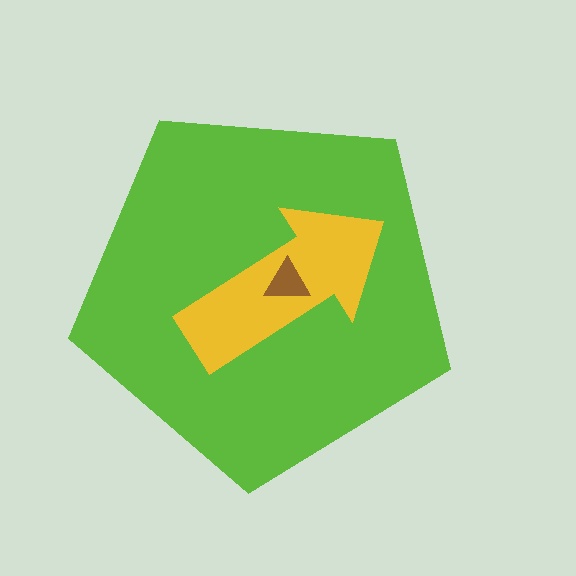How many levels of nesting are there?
3.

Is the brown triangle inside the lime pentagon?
Yes.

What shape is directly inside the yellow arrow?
The brown triangle.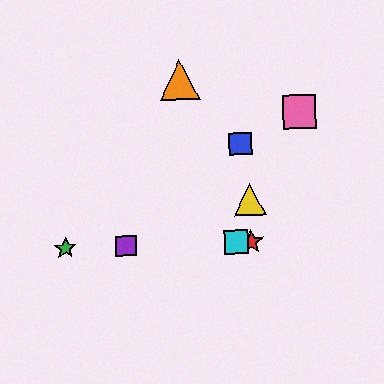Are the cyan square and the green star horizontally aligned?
Yes, both are at y≈242.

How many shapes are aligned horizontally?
4 shapes (the red star, the green star, the purple square, the cyan square) are aligned horizontally.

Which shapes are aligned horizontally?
The red star, the green star, the purple square, the cyan square are aligned horizontally.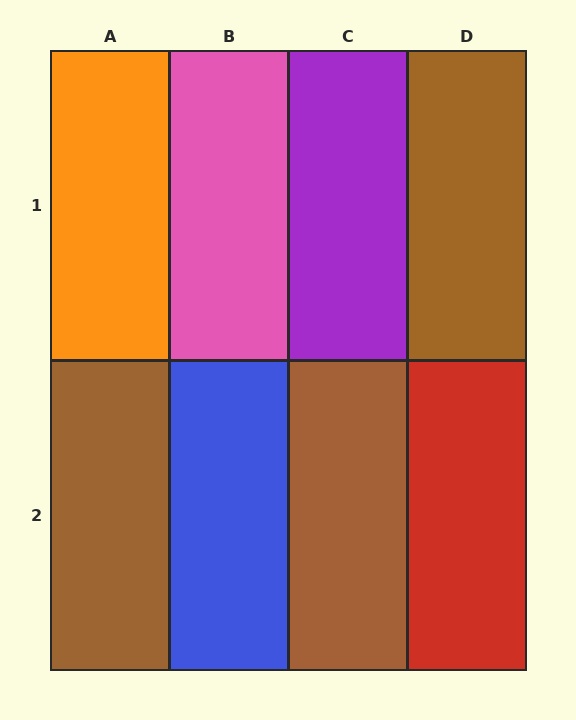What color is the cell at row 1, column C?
Purple.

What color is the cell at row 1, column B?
Pink.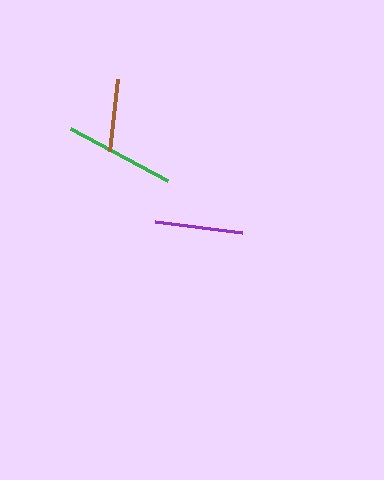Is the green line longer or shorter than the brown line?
The green line is longer than the brown line.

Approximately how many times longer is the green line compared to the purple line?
The green line is approximately 1.2 times the length of the purple line.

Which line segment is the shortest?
The brown line is the shortest at approximately 73 pixels.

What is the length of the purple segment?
The purple segment is approximately 88 pixels long.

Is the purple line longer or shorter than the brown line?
The purple line is longer than the brown line.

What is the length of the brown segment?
The brown segment is approximately 73 pixels long.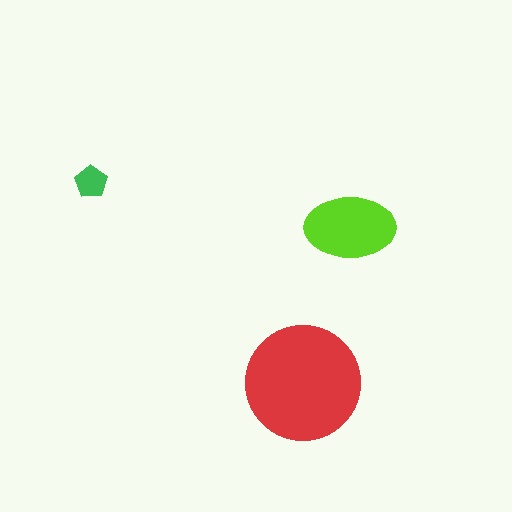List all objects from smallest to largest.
The green pentagon, the lime ellipse, the red circle.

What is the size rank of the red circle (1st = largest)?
1st.